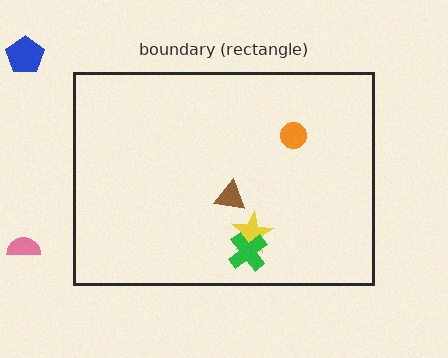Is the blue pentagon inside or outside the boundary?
Outside.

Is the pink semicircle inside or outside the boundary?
Outside.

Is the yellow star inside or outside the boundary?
Inside.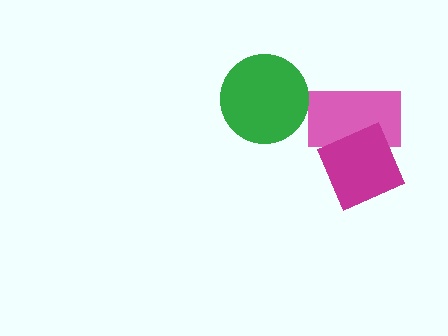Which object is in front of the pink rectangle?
The magenta diamond is in front of the pink rectangle.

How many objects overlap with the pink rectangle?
1 object overlaps with the pink rectangle.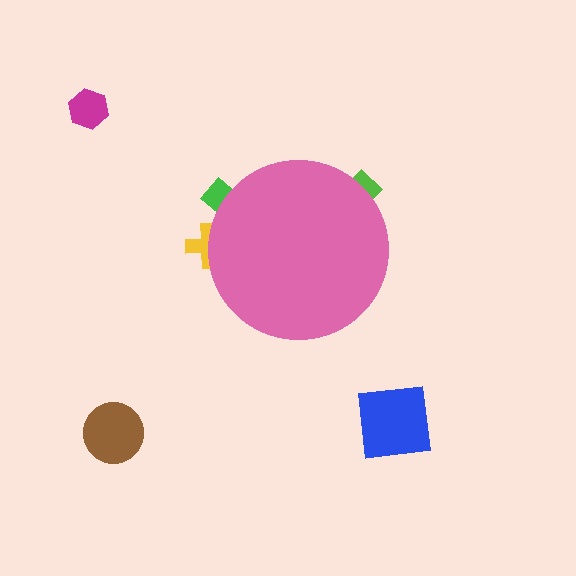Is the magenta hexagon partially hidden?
No, the magenta hexagon is fully visible.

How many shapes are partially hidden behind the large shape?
3 shapes are partially hidden.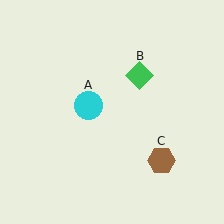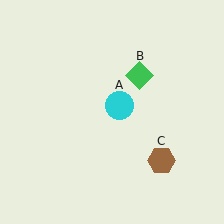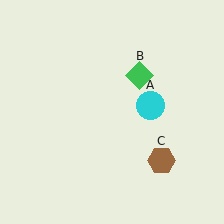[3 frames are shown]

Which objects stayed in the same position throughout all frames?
Green diamond (object B) and brown hexagon (object C) remained stationary.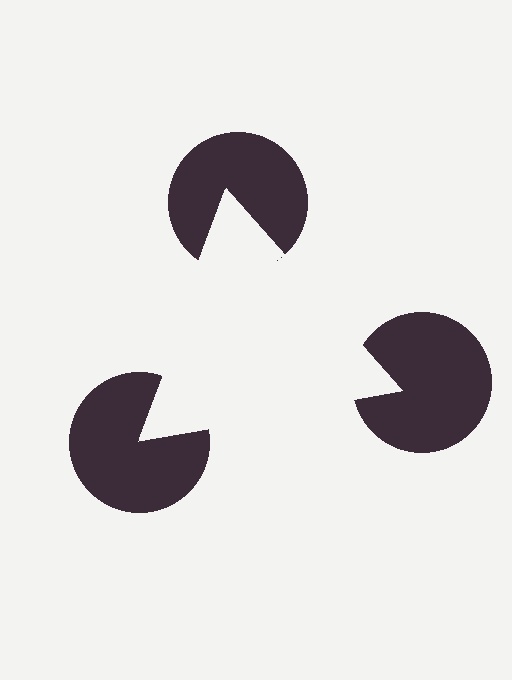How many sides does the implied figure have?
3 sides.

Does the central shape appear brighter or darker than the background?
It typically appears slightly brighter than the background, even though no actual brightness change is drawn.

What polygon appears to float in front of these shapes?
An illusory triangle — its edges are inferred from the aligned wedge cuts in the pac-man discs, not physically drawn.